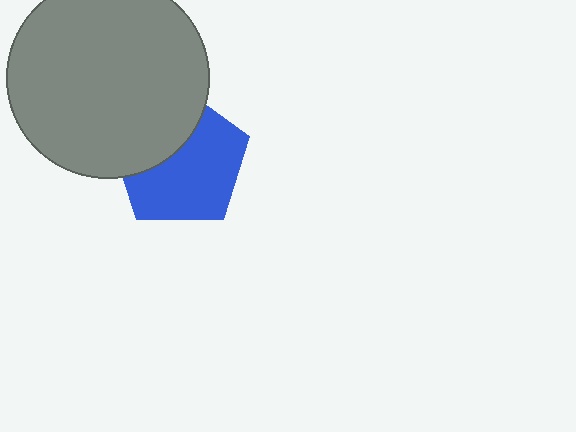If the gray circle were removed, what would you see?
You would see the complete blue pentagon.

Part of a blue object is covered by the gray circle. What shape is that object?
It is a pentagon.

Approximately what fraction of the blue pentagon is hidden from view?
Roughly 37% of the blue pentagon is hidden behind the gray circle.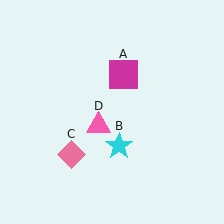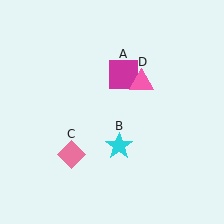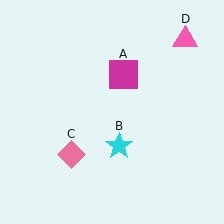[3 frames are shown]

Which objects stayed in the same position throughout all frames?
Magenta square (object A) and cyan star (object B) and pink diamond (object C) remained stationary.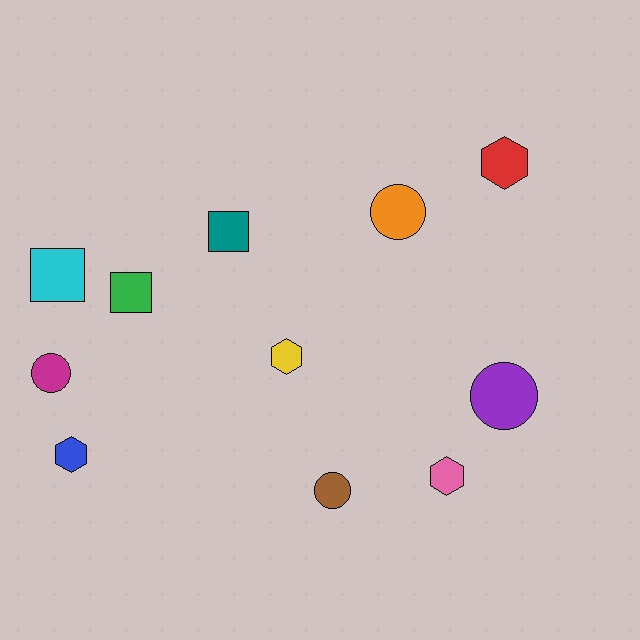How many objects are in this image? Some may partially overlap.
There are 11 objects.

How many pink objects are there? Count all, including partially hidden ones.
There is 1 pink object.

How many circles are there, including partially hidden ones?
There are 4 circles.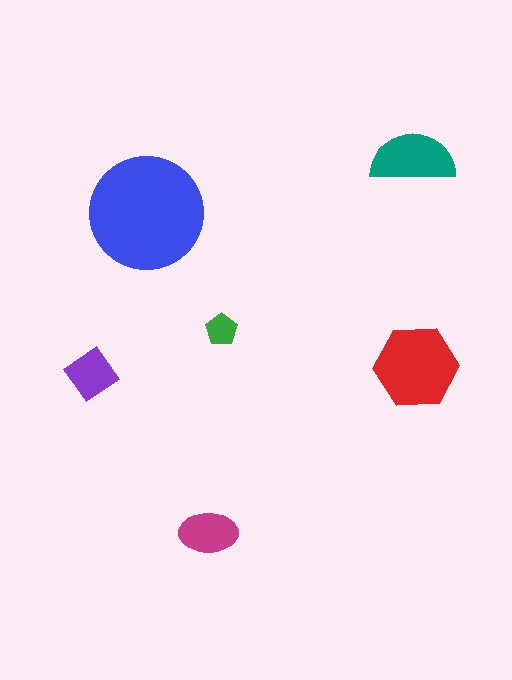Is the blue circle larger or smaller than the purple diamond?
Larger.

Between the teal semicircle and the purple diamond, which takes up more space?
The teal semicircle.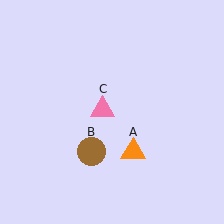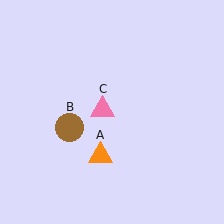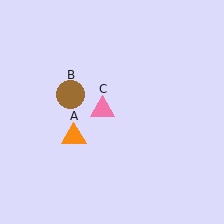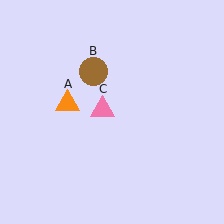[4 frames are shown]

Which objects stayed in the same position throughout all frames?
Pink triangle (object C) remained stationary.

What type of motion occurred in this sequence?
The orange triangle (object A), brown circle (object B) rotated clockwise around the center of the scene.